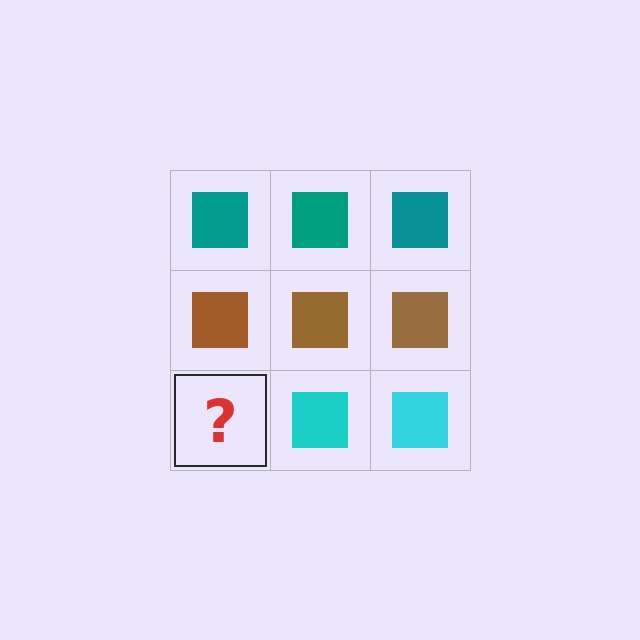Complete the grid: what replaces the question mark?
The question mark should be replaced with a cyan square.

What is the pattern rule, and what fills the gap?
The rule is that each row has a consistent color. The gap should be filled with a cyan square.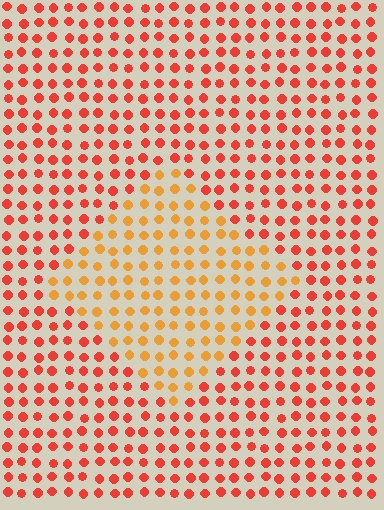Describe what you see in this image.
The image is filled with small red elements in a uniform arrangement. A diamond-shaped region is visible where the elements are tinted to a slightly different hue, forming a subtle color boundary.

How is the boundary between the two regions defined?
The boundary is defined purely by a slight shift in hue (about 32 degrees). Spacing, size, and orientation are identical on both sides.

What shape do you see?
I see a diamond.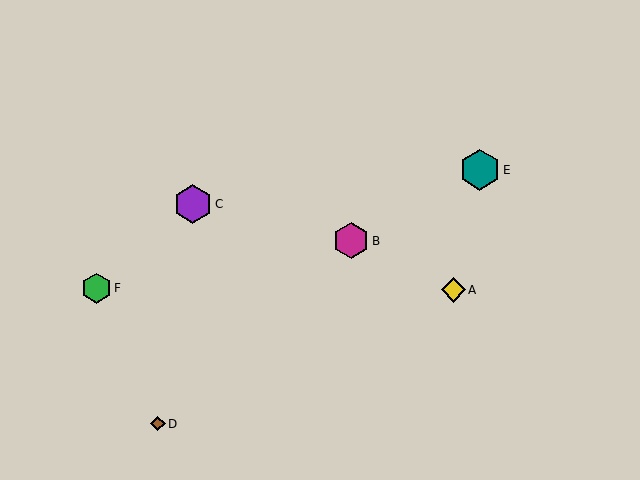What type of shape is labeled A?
Shape A is a yellow diamond.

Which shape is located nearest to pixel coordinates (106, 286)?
The green hexagon (labeled F) at (96, 288) is nearest to that location.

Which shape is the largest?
The teal hexagon (labeled E) is the largest.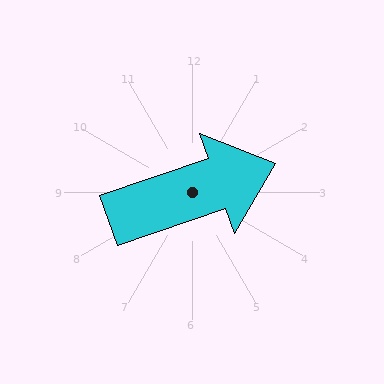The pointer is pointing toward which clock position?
Roughly 2 o'clock.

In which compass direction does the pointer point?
East.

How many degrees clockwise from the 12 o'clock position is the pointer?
Approximately 71 degrees.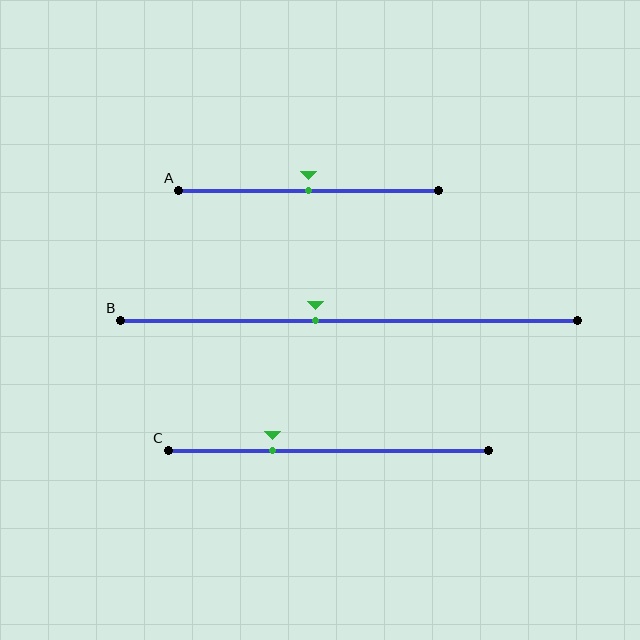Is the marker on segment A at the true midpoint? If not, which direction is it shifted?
Yes, the marker on segment A is at the true midpoint.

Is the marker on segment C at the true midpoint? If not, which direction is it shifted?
No, the marker on segment C is shifted to the left by about 18% of the segment length.